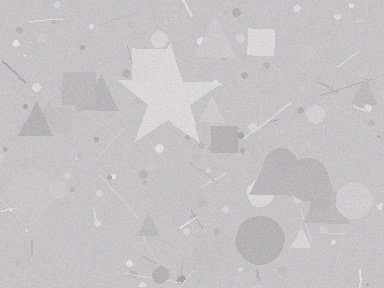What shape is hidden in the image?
A star is hidden in the image.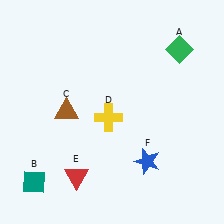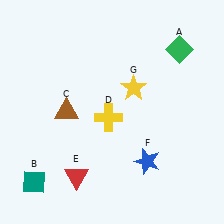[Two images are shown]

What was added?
A yellow star (G) was added in Image 2.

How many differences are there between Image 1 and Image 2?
There is 1 difference between the two images.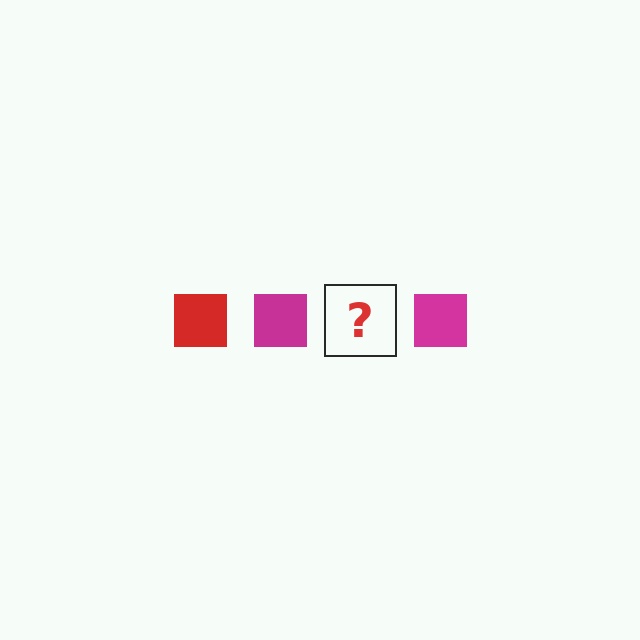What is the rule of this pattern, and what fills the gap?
The rule is that the pattern cycles through red, magenta squares. The gap should be filled with a red square.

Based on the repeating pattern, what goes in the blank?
The blank should be a red square.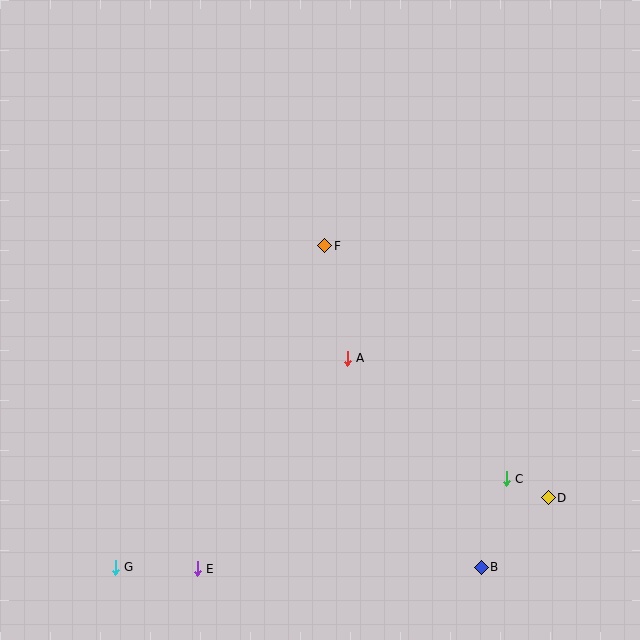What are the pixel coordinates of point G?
Point G is at (115, 567).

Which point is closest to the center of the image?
Point A at (347, 358) is closest to the center.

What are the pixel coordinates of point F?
Point F is at (325, 246).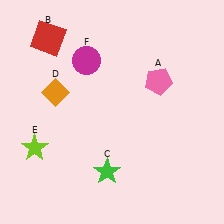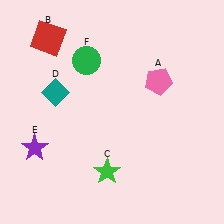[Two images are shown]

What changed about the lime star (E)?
In Image 1, E is lime. In Image 2, it changed to purple.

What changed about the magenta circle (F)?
In Image 1, F is magenta. In Image 2, it changed to green.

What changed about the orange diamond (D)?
In Image 1, D is orange. In Image 2, it changed to teal.